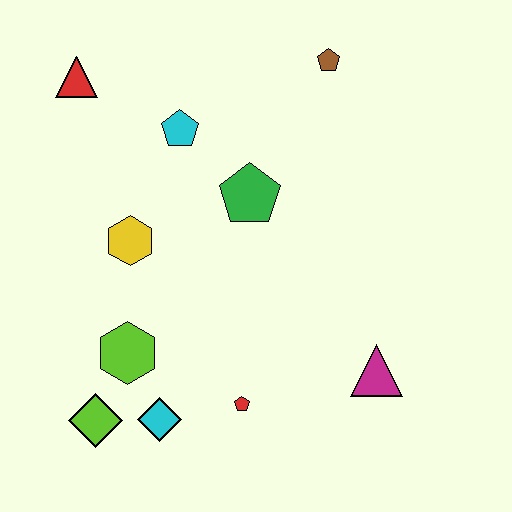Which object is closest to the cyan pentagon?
The green pentagon is closest to the cyan pentagon.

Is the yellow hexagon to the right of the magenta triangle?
No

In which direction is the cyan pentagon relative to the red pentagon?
The cyan pentagon is above the red pentagon.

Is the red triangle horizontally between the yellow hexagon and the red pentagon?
No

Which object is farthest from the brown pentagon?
The lime diamond is farthest from the brown pentagon.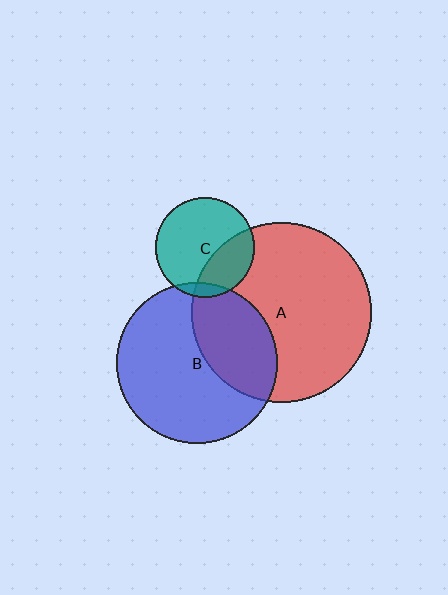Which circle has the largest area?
Circle A (red).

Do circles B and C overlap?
Yes.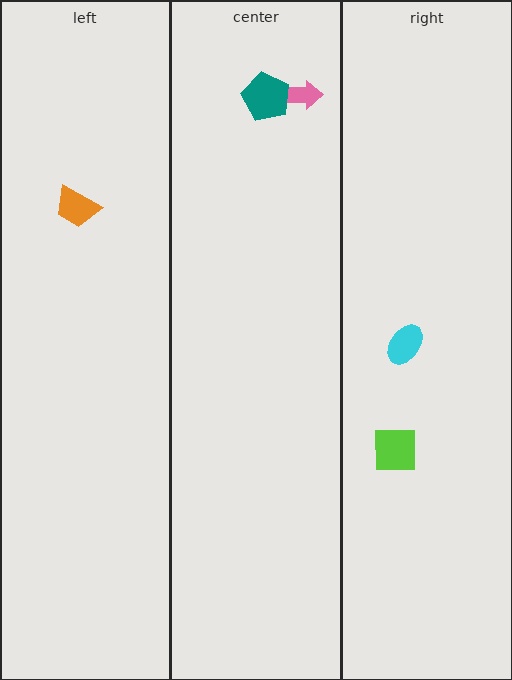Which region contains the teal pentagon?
The center region.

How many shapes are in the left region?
1.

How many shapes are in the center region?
2.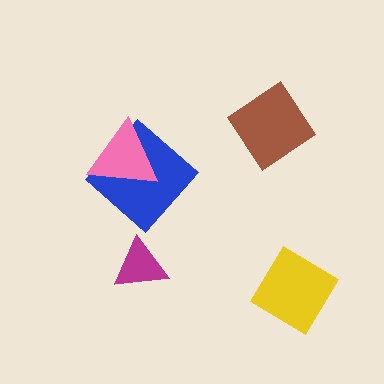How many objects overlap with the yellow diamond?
0 objects overlap with the yellow diamond.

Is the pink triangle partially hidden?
No, no other shape covers it.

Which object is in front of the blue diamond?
The pink triangle is in front of the blue diamond.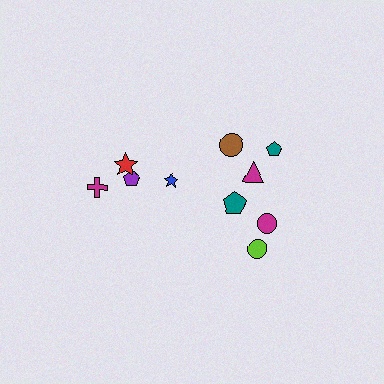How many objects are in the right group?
There are 6 objects.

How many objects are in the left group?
There are 4 objects.